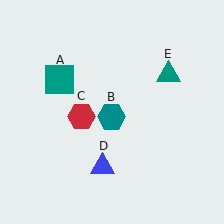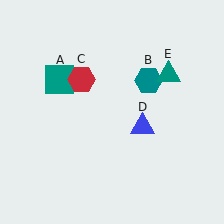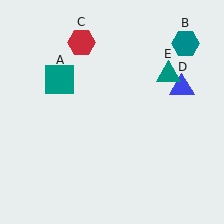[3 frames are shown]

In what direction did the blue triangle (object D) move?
The blue triangle (object D) moved up and to the right.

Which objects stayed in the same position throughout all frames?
Teal square (object A) and teal triangle (object E) remained stationary.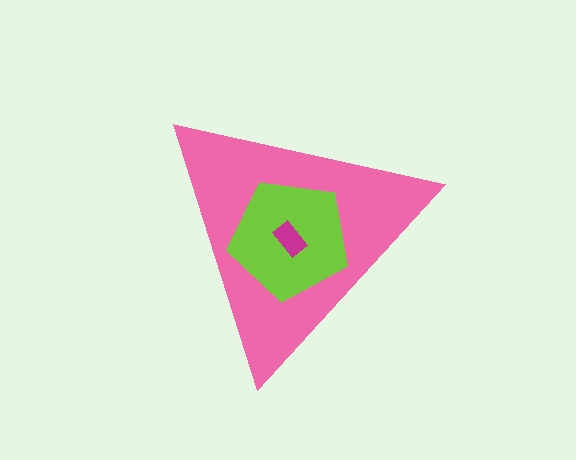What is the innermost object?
The magenta rectangle.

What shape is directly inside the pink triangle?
The lime pentagon.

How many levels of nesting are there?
3.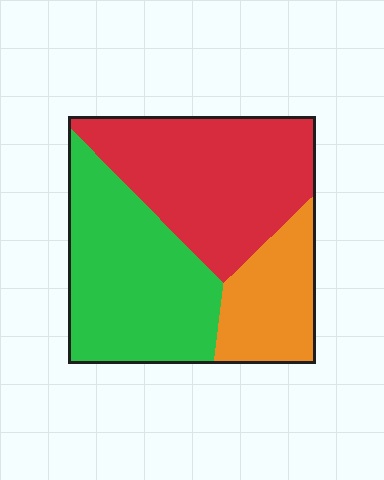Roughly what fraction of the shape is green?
Green takes up about two fifths (2/5) of the shape.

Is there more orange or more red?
Red.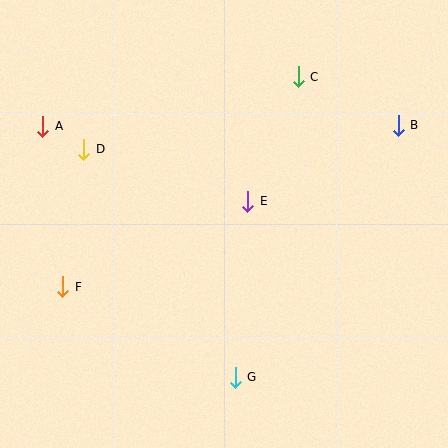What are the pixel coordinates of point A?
Point A is at (43, 126).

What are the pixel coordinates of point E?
Point E is at (248, 201).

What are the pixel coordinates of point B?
Point B is at (398, 125).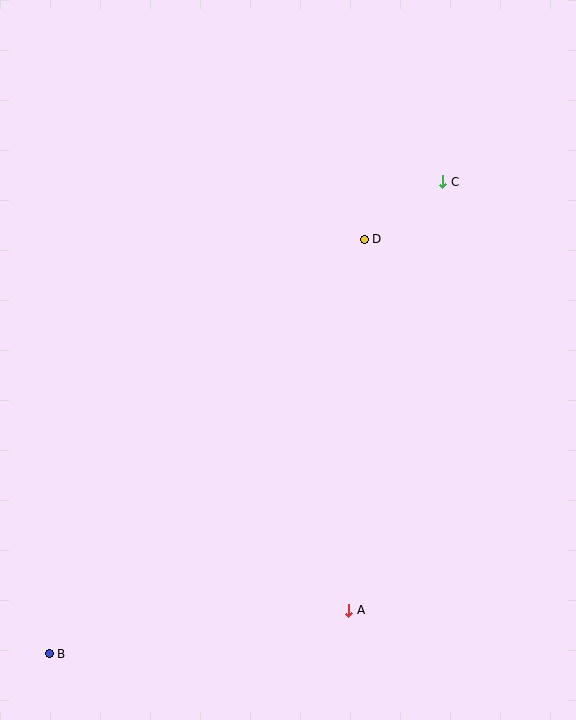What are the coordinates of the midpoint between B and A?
The midpoint between B and A is at (199, 632).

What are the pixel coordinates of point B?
Point B is at (49, 654).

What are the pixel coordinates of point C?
Point C is at (443, 182).